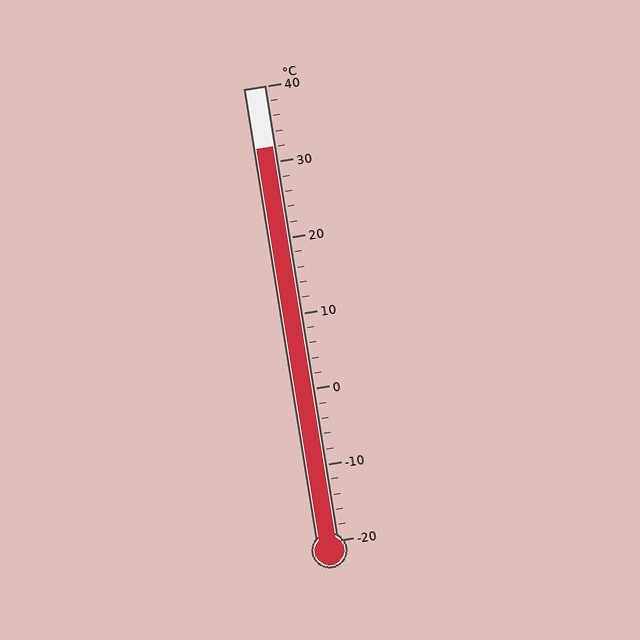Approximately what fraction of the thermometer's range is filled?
The thermometer is filled to approximately 85% of its range.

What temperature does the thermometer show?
The thermometer shows approximately 32°C.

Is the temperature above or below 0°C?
The temperature is above 0°C.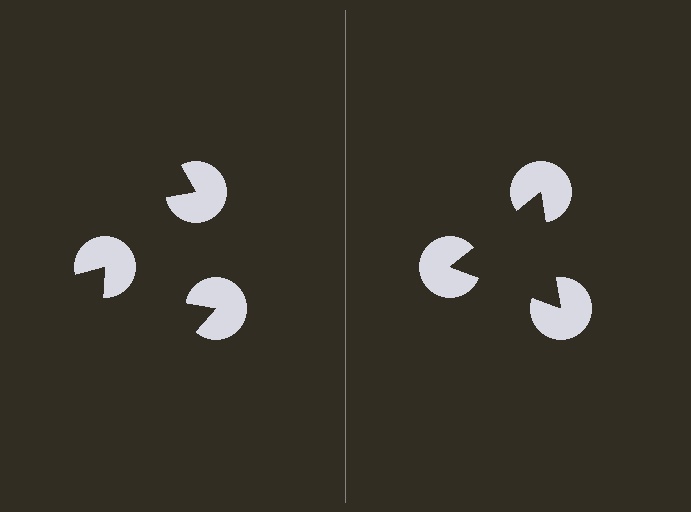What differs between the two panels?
The pac-man discs are positioned identically on both sides; only the wedge orientations differ. On the right they align to a triangle; on the left they are misaligned.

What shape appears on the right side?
An illusory triangle.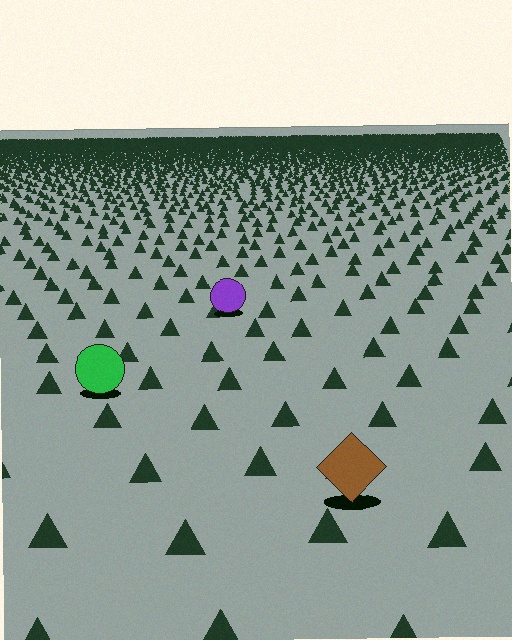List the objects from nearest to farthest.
From nearest to farthest: the brown diamond, the green circle, the purple circle.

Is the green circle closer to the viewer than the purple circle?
Yes. The green circle is closer — you can tell from the texture gradient: the ground texture is coarser near it.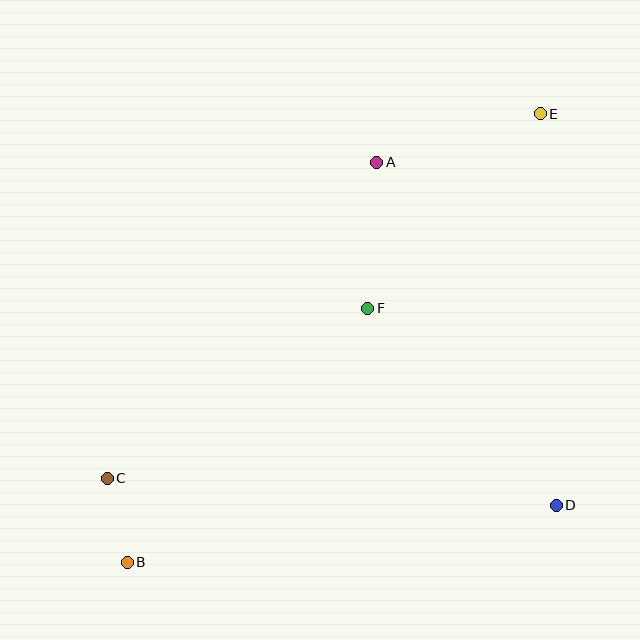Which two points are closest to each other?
Points B and C are closest to each other.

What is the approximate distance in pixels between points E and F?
The distance between E and F is approximately 260 pixels.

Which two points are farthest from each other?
Points B and E are farthest from each other.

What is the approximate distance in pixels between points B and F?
The distance between B and F is approximately 350 pixels.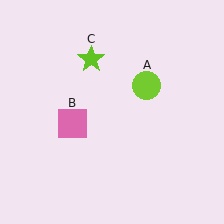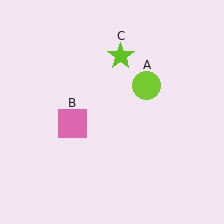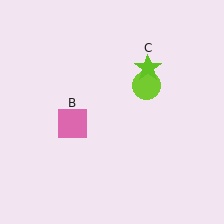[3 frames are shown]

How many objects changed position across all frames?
1 object changed position: lime star (object C).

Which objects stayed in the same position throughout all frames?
Lime circle (object A) and pink square (object B) remained stationary.